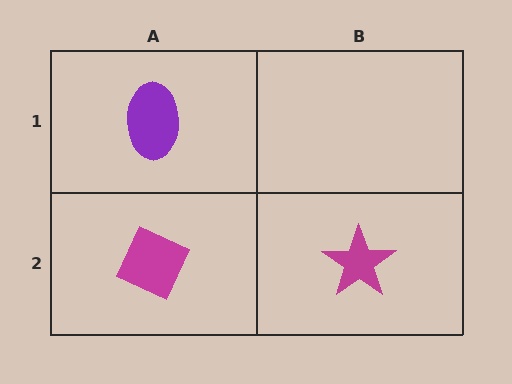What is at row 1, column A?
A purple ellipse.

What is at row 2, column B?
A magenta star.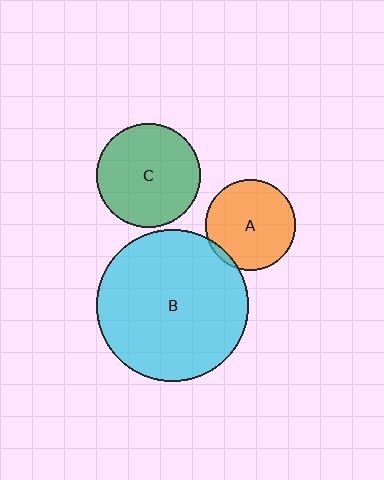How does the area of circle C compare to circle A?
Approximately 1.3 times.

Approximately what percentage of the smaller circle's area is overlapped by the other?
Approximately 5%.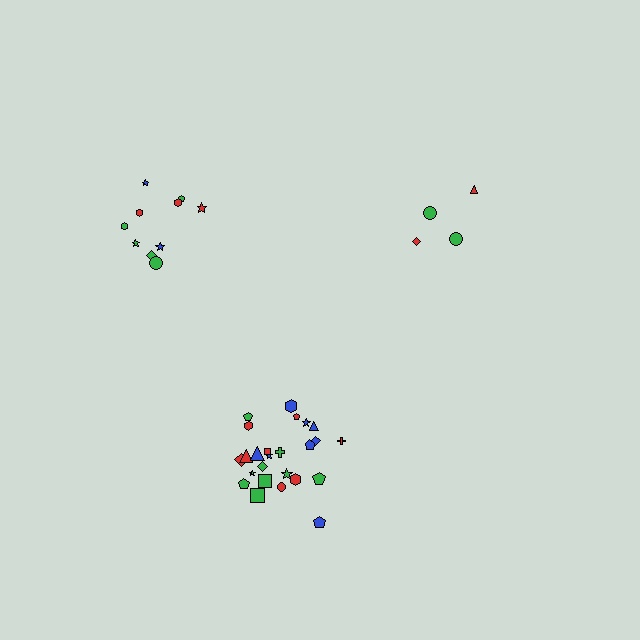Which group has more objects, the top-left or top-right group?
The top-left group.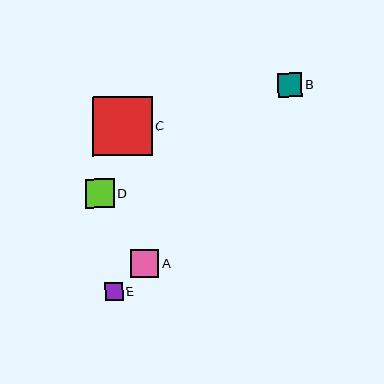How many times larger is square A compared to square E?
Square A is approximately 1.6 times the size of square E.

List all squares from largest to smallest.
From largest to smallest: C, D, A, B, E.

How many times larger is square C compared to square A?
Square C is approximately 2.1 times the size of square A.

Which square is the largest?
Square C is the largest with a size of approximately 59 pixels.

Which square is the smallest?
Square E is the smallest with a size of approximately 17 pixels.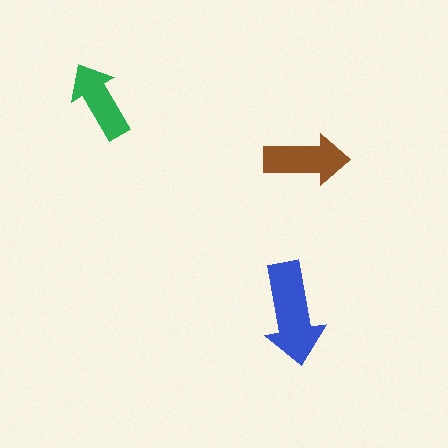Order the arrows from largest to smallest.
the blue one, the brown one, the green one.